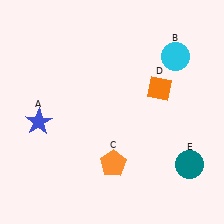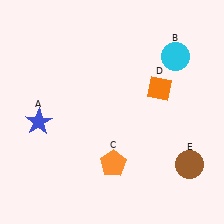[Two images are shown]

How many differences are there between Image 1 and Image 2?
There is 1 difference between the two images.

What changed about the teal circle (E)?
In Image 1, E is teal. In Image 2, it changed to brown.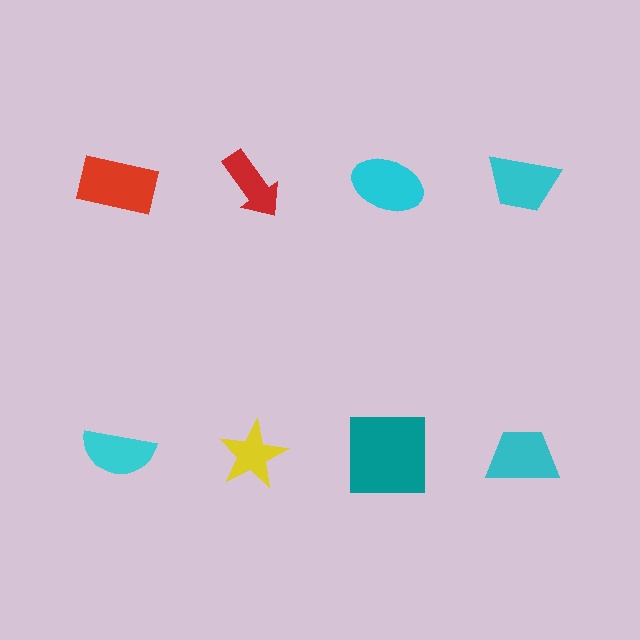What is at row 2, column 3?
A teal square.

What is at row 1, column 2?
A red arrow.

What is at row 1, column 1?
A red rectangle.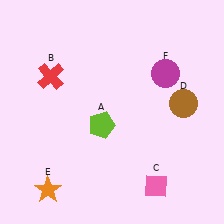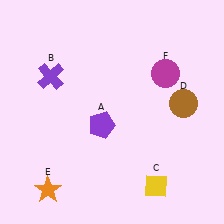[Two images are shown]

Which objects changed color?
A changed from lime to purple. B changed from red to purple. C changed from pink to yellow.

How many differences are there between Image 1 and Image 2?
There are 3 differences between the two images.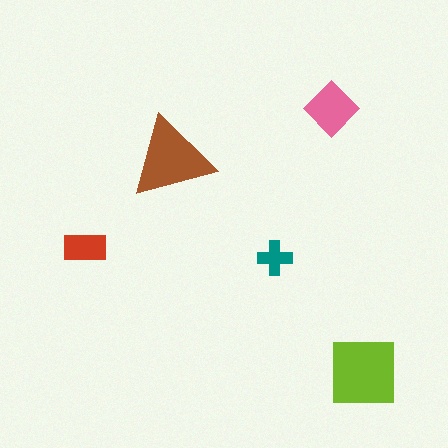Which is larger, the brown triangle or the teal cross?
The brown triangle.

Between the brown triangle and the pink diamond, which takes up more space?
The brown triangle.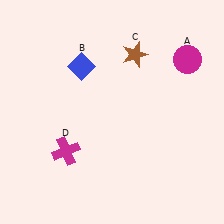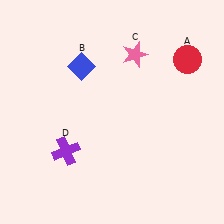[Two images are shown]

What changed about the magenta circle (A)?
In Image 1, A is magenta. In Image 2, it changed to red.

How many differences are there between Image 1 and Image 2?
There are 3 differences between the two images.